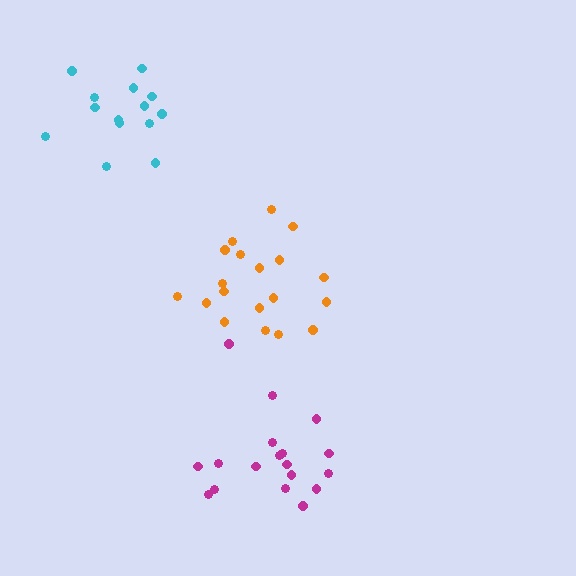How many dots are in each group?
Group 1: 19 dots, Group 2: 18 dots, Group 3: 14 dots (51 total).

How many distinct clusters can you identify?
There are 3 distinct clusters.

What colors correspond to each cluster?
The clusters are colored: orange, magenta, cyan.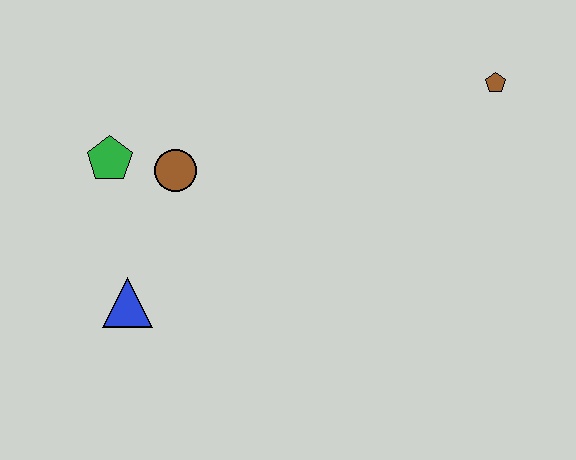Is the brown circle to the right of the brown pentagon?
No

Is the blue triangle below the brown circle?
Yes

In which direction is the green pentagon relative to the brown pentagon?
The green pentagon is to the left of the brown pentagon.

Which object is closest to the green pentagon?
The brown circle is closest to the green pentagon.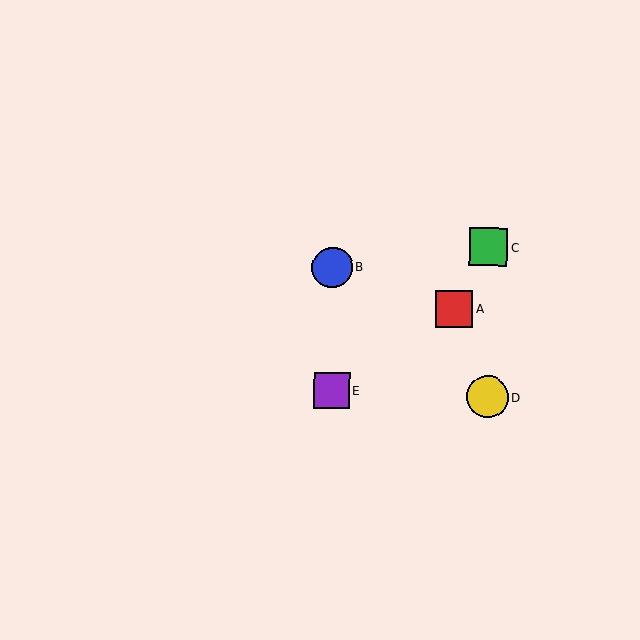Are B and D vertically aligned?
No, B is at x≈333 and D is at x≈488.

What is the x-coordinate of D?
Object D is at x≈488.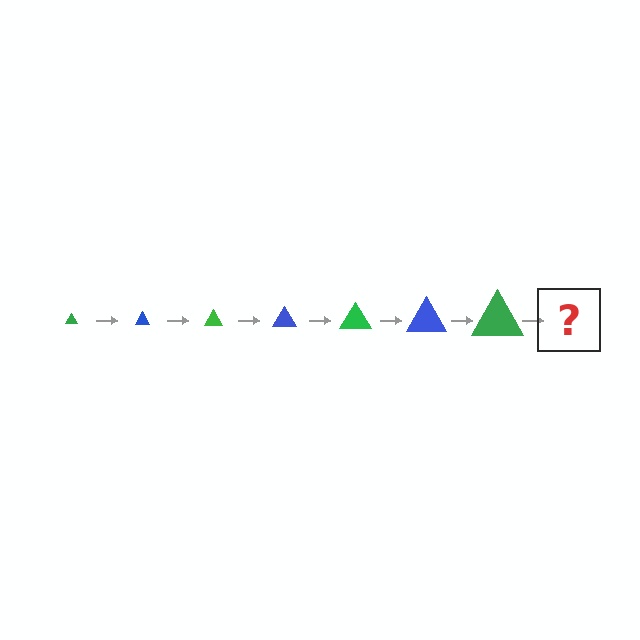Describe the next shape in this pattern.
It should be a blue triangle, larger than the previous one.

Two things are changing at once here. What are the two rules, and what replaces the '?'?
The two rules are that the triangle grows larger each step and the color cycles through green and blue. The '?' should be a blue triangle, larger than the previous one.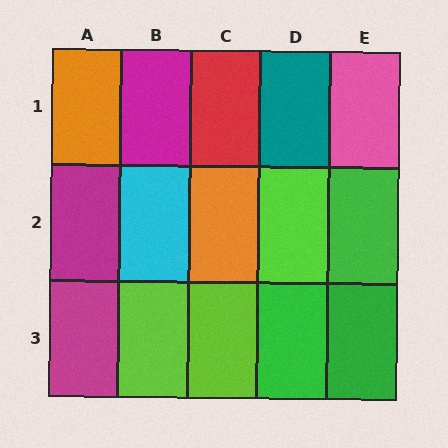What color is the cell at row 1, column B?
Magenta.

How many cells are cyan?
1 cell is cyan.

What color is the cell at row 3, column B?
Lime.